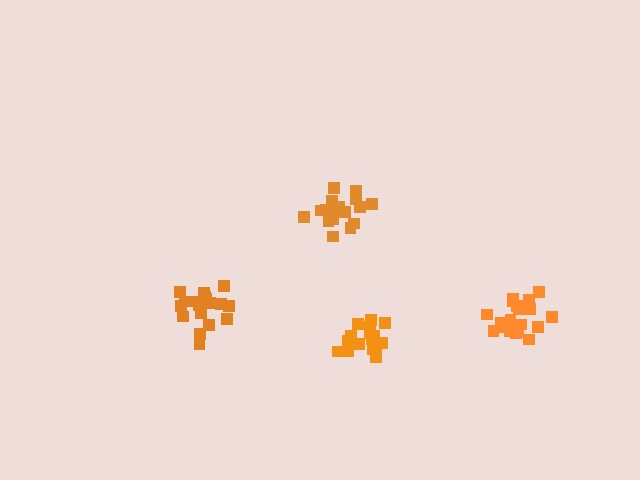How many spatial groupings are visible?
There are 4 spatial groupings.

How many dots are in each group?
Group 1: 18 dots, Group 2: 21 dots, Group 3: 18 dots, Group 4: 18 dots (75 total).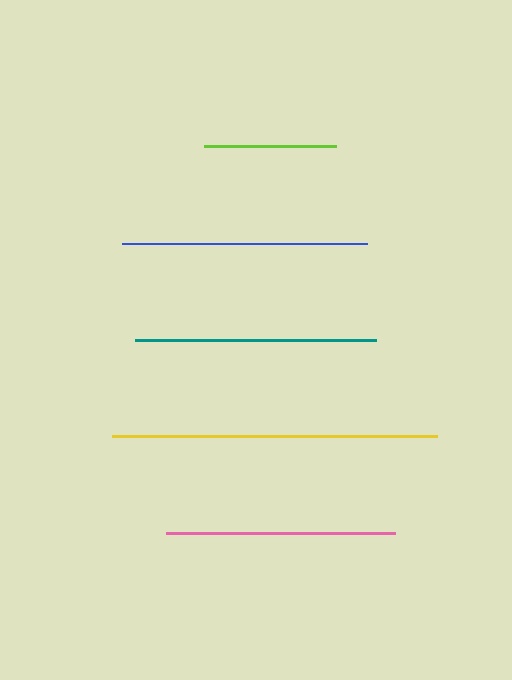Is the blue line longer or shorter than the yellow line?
The yellow line is longer than the blue line.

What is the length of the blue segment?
The blue segment is approximately 245 pixels long.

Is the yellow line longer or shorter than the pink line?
The yellow line is longer than the pink line.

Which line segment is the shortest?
The lime line is the shortest at approximately 133 pixels.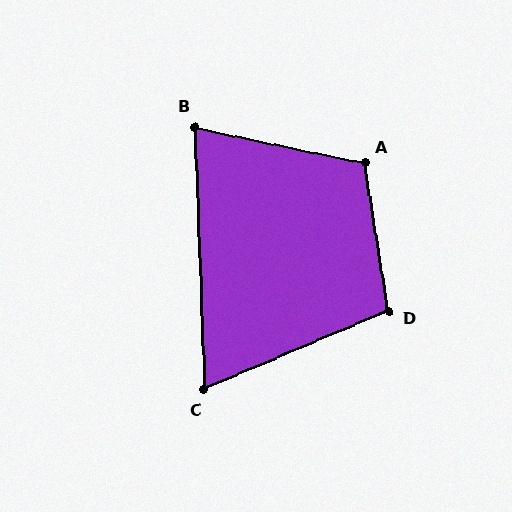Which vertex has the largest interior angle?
A, at approximately 111 degrees.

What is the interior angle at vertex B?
Approximately 76 degrees (acute).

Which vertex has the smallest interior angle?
C, at approximately 69 degrees.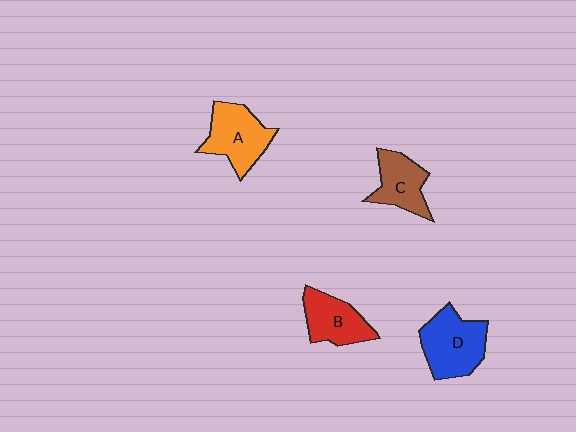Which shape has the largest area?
Shape D (blue).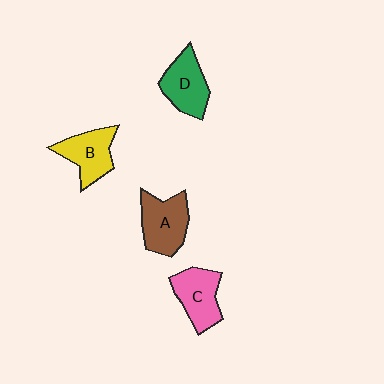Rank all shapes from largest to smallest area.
From largest to smallest: A (brown), C (pink), D (green), B (yellow).